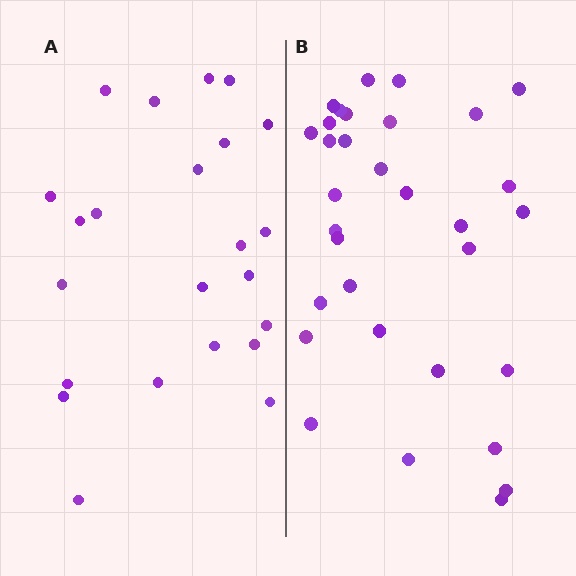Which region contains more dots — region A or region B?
Region B (the right region) has more dots.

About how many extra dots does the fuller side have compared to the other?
Region B has roughly 8 or so more dots than region A.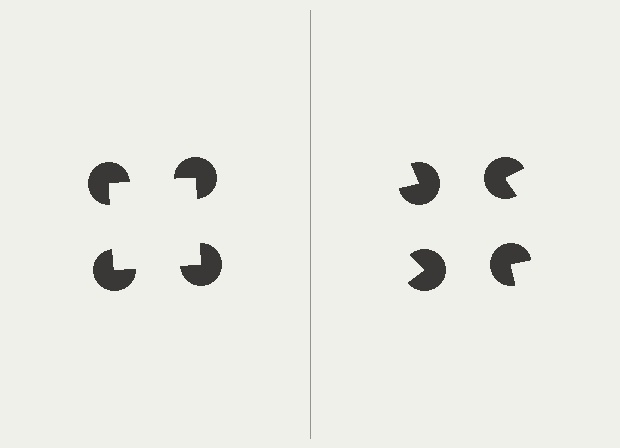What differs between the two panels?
The pac-man discs are positioned identically on both sides; only the wedge orientations differ. On the left they align to a square; on the right they are misaligned.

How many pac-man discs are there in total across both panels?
8 — 4 on each side.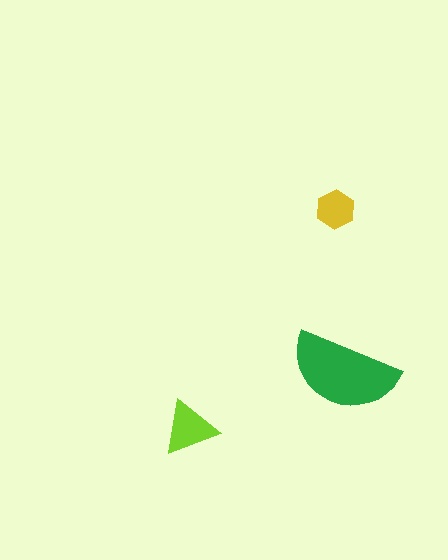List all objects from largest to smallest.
The green semicircle, the lime triangle, the yellow hexagon.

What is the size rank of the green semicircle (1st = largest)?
1st.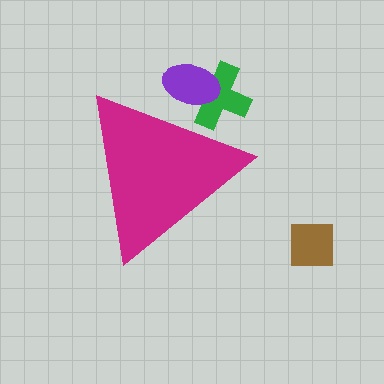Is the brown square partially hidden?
No, the brown square is fully visible.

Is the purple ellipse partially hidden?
Yes, the purple ellipse is partially hidden behind the magenta triangle.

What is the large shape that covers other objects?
A magenta triangle.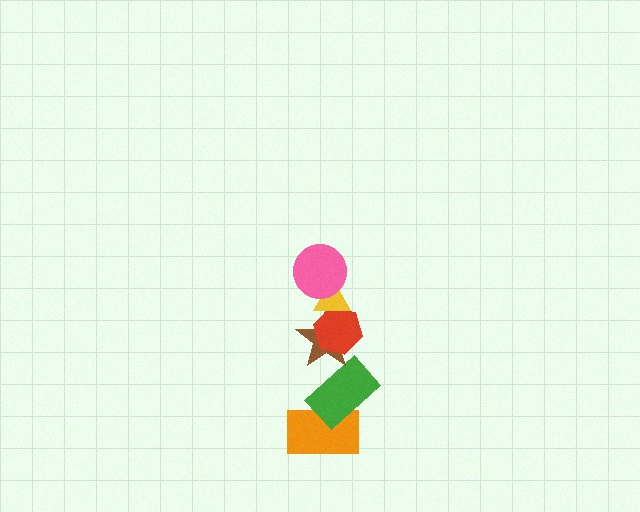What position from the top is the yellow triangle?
The yellow triangle is 2nd from the top.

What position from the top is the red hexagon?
The red hexagon is 3rd from the top.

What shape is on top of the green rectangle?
The brown star is on top of the green rectangle.